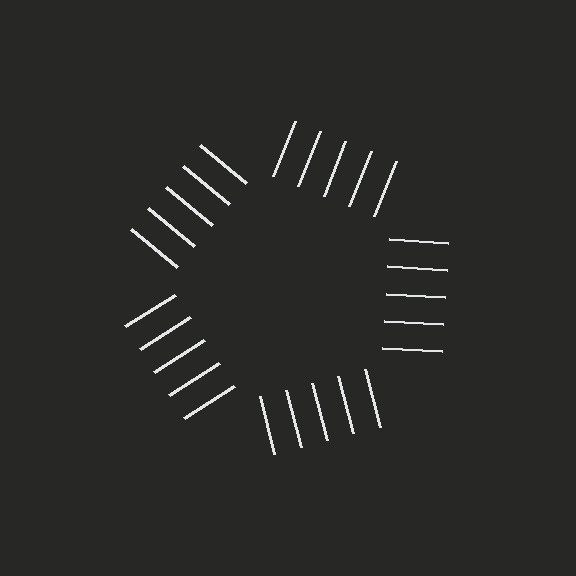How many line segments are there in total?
25 — 5 along each of the 5 edges.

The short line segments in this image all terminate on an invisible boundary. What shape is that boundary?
An illusory pentagon — the line segments terminate on its edges but no continuous stroke is drawn.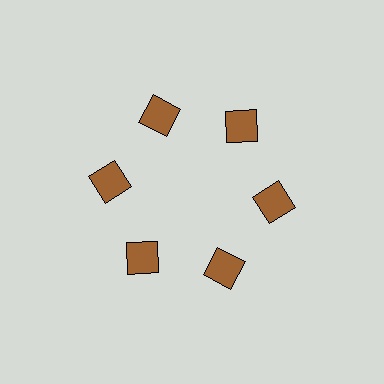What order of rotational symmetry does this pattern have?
This pattern has 6-fold rotational symmetry.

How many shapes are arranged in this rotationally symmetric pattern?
There are 6 shapes, arranged in 6 groups of 1.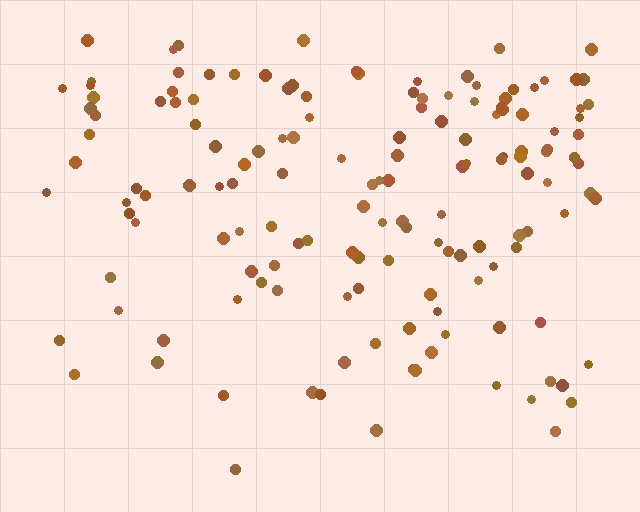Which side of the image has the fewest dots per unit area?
The bottom.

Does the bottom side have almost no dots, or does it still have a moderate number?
Still a moderate number, just noticeably fewer than the top.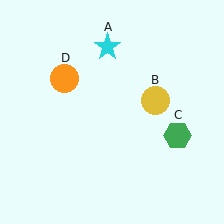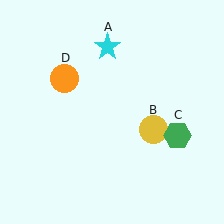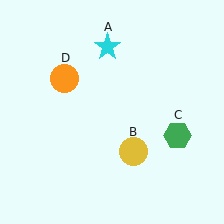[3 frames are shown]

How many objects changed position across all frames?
1 object changed position: yellow circle (object B).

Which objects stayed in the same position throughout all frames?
Cyan star (object A) and green hexagon (object C) and orange circle (object D) remained stationary.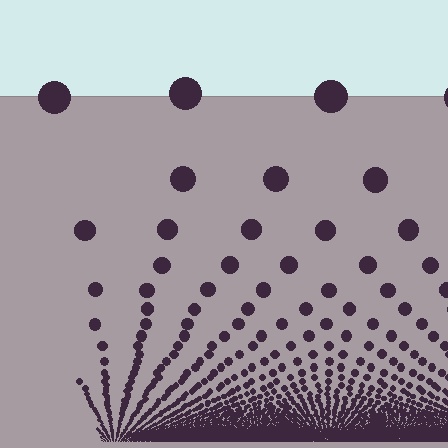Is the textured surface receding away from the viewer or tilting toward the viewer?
The surface appears to tilt toward the viewer. Texture elements get larger and sparser toward the top.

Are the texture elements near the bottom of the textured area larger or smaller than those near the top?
Smaller. The gradient is inverted — elements near the bottom are smaller and denser.